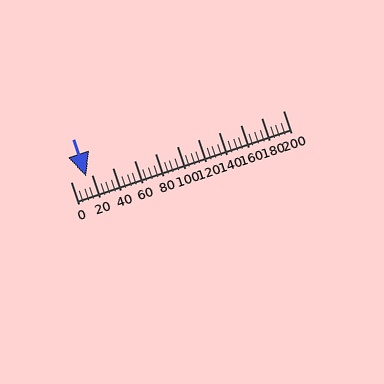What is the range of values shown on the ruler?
The ruler shows values from 0 to 200.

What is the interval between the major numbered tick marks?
The major tick marks are spaced 20 units apart.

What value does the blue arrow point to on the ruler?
The blue arrow points to approximately 15.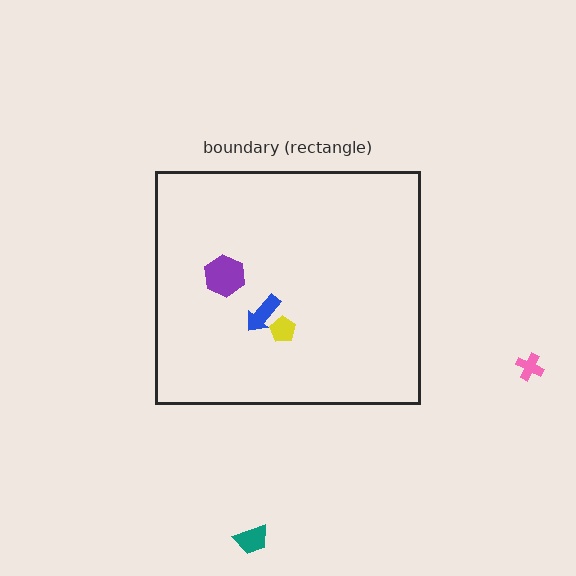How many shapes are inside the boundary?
3 inside, 2 outside.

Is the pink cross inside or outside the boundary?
Outside.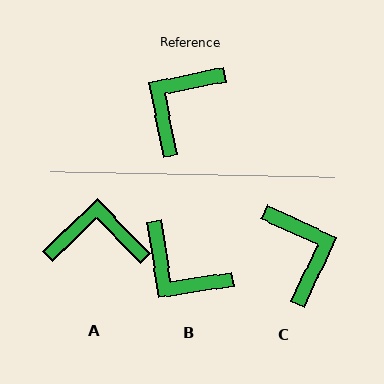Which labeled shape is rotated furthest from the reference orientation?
C, about 126 degrees away.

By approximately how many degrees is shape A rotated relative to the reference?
Approximately 57 degrees clockwise.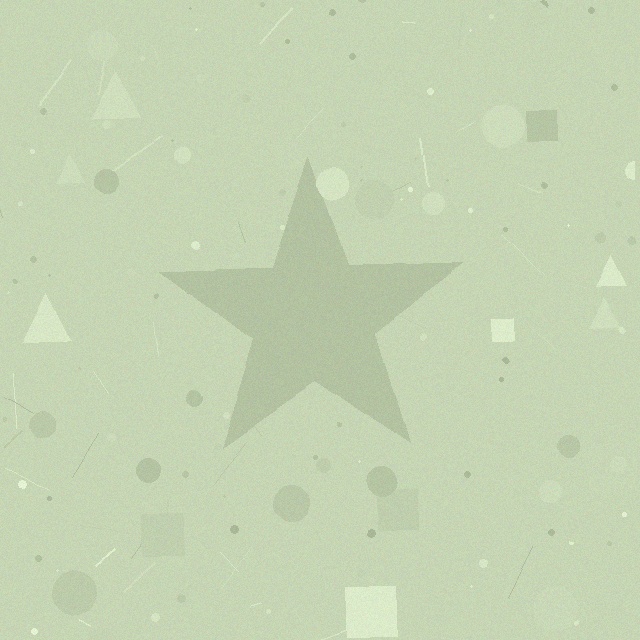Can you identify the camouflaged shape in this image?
The camouflaged shape is a star.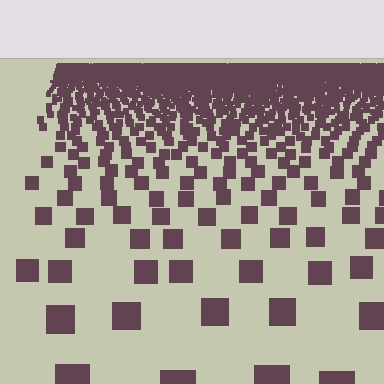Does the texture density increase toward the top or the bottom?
Density increases toward the top.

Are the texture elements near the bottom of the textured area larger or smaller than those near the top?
Larger. Near the bottom, elements are closer to the viewer and appear at a bigger on-screen size.